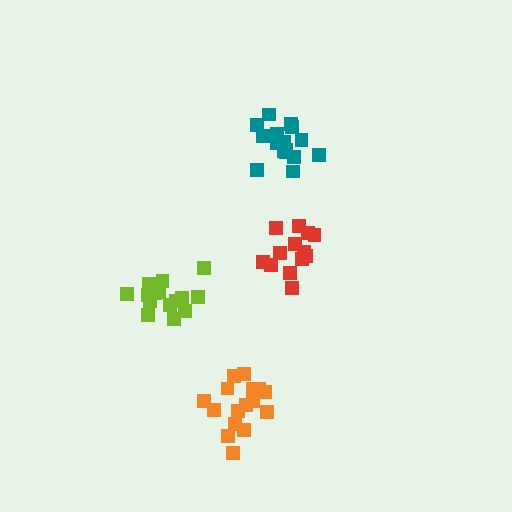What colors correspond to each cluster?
The clusters are colored: red, lime, orange, teal.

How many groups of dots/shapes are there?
There are 4 groups.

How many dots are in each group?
Group 1: 13 dots, Group 2: 15 dots, Group 3: 16 dots, Group 4: 16 dots (60 total).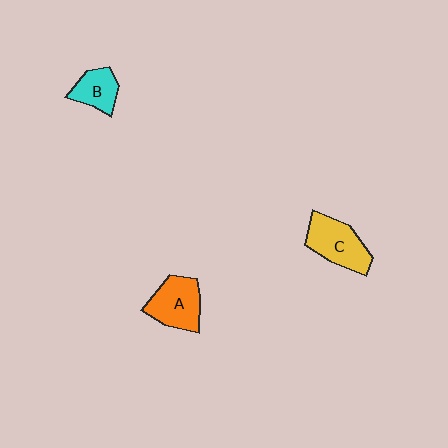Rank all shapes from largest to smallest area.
From largest to smallest: C (yellow), A (orange), B (cyan).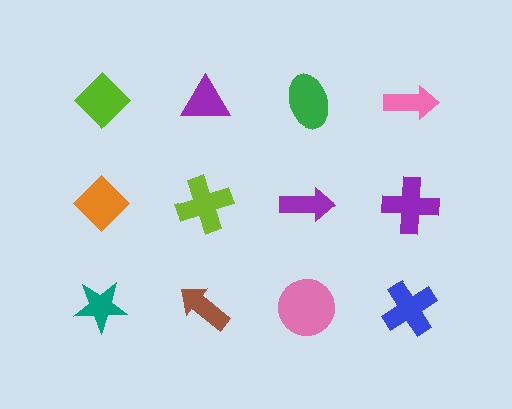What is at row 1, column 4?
A pink arrow.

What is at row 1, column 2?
A purple triangle.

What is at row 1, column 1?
A lime diamond.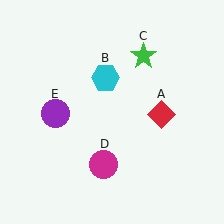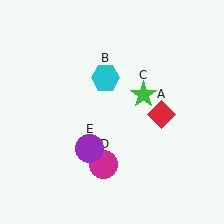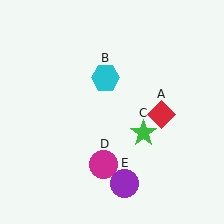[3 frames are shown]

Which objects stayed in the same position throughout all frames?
Red diamond (object A) and cyan hexagon (object B) and magenta circle (object D) remained stationary.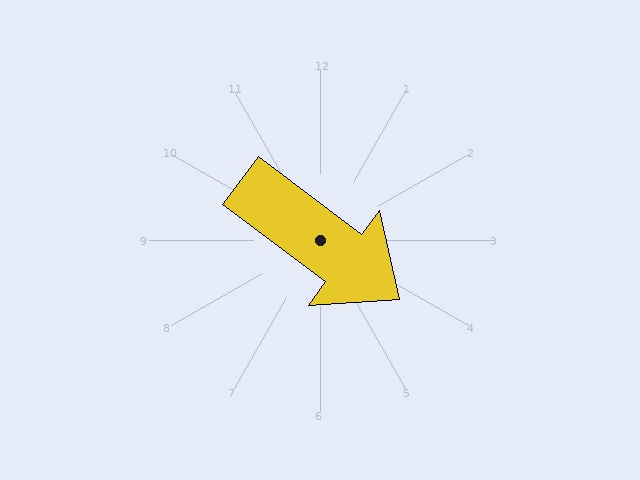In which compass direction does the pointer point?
Southeast.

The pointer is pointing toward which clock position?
Roughly 4 o'clock.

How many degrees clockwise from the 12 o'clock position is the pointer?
Approximately 127 degrees.